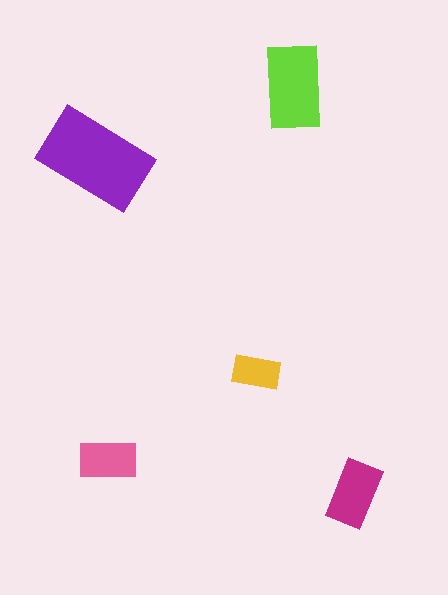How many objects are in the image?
There are 5 objects in the image.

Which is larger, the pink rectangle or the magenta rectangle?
The magenta one.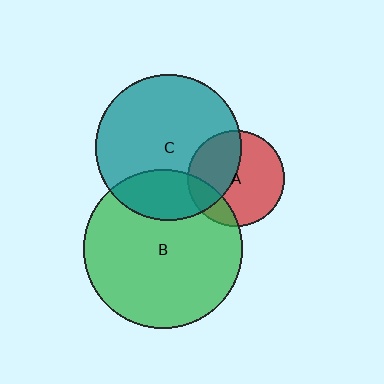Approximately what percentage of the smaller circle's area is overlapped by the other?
Approximately 20%.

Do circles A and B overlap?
Yes.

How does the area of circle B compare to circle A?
Approximately 2.7 times.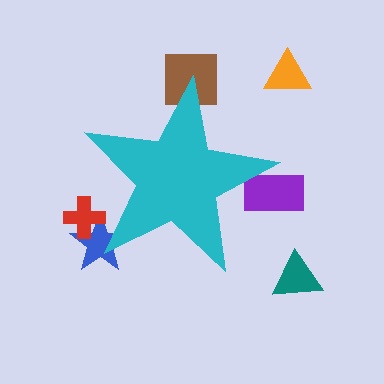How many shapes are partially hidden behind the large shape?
4 shapes are partially hidden.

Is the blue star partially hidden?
Yes, the blue star is partially hidden behind the cyan star.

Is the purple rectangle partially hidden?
Yes, the purple rectangle is partially hidden behind the cyan star.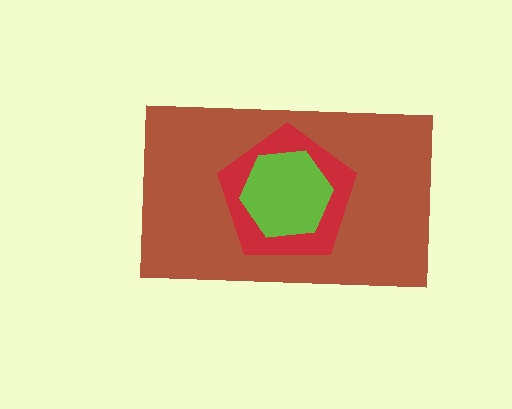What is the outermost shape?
The brown rectangle.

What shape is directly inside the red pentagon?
The lime hexagon.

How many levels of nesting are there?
3.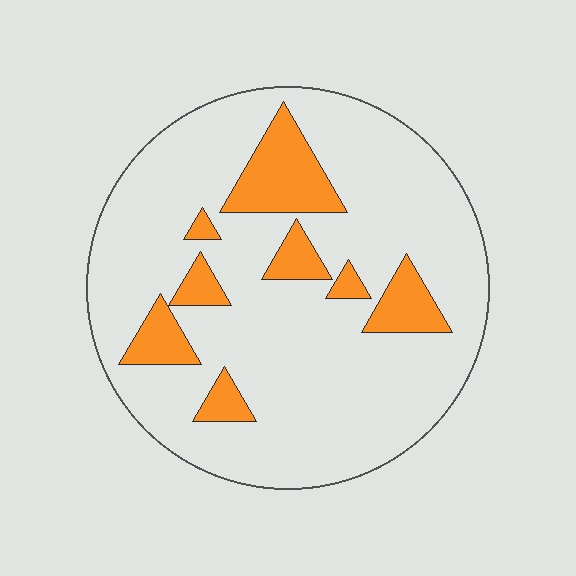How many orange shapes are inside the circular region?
8.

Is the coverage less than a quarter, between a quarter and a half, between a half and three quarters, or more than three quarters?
Less than a quarter.